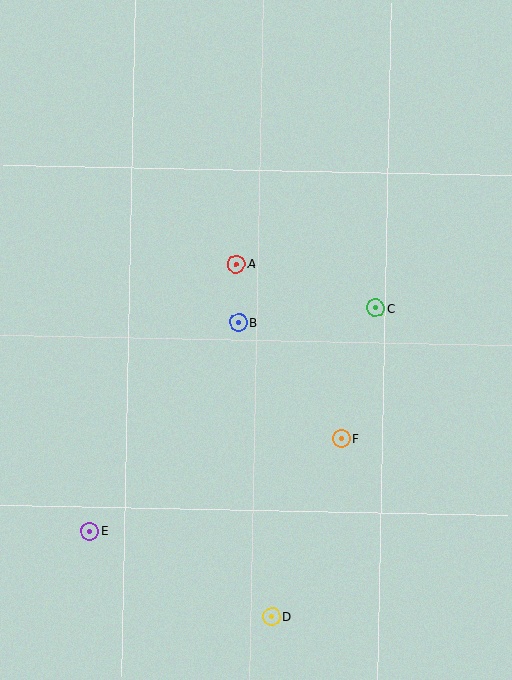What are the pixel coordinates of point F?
Point F is at (341, 439).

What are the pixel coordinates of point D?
Point D is at (272, 617).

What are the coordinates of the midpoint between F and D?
The midpoint between F and D is at (307, 528).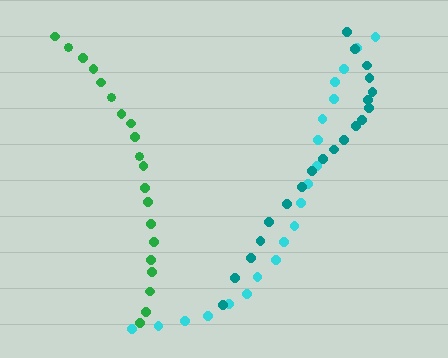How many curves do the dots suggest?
There are 3 distinct paths.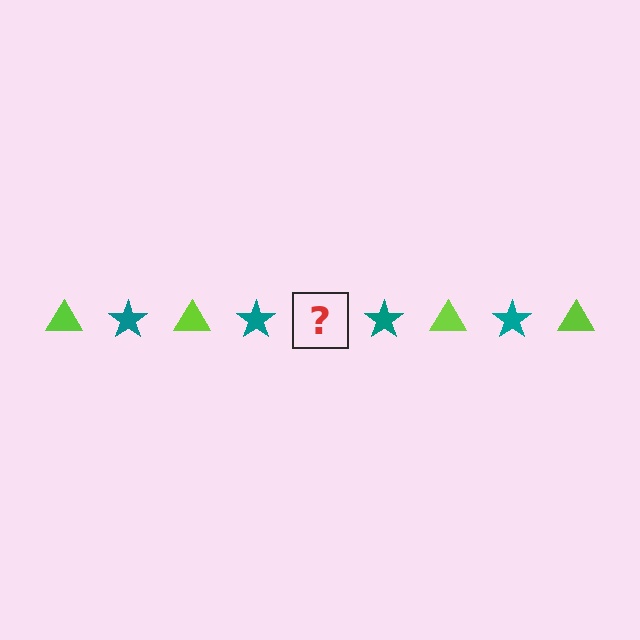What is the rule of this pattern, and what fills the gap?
The rule is that the pattern alternates between lime triangle and teal star. The gap should be filled with a lime triangle.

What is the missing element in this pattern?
The missing element is a lime triangle.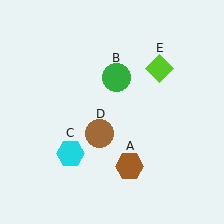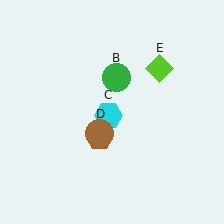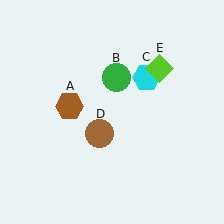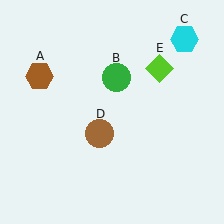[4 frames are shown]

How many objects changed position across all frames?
2 objects changed position: brown hexagon (object A), cyan hexagon (object C).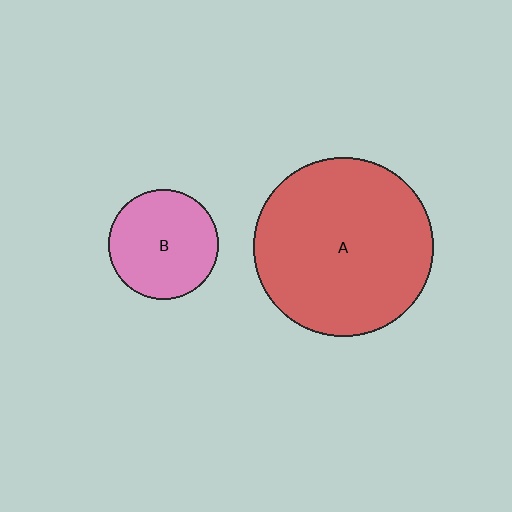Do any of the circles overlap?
No, none of the circles overlap.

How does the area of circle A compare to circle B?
Approximately 2.7 times.